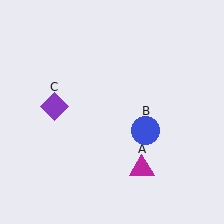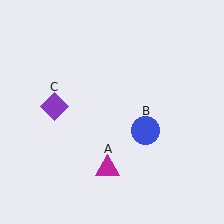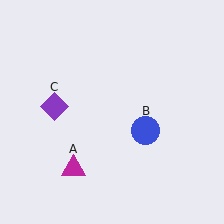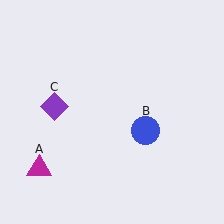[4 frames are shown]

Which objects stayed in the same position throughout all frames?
Blue circle (object B) and purple diamond (object C) remained stationary.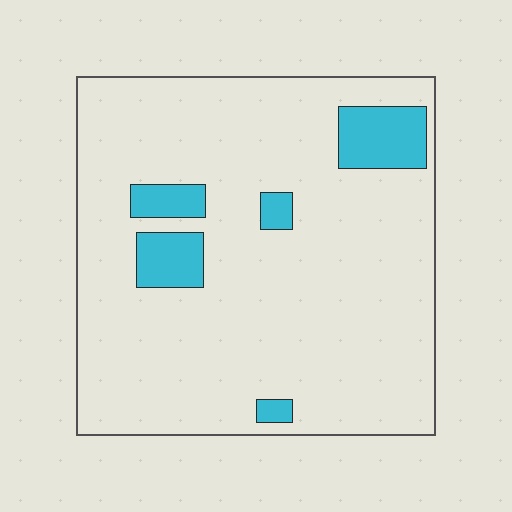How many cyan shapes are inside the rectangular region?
5.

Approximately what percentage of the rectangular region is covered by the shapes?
Approximately 10%.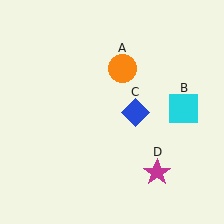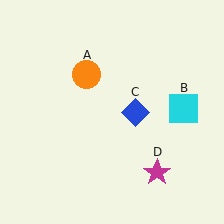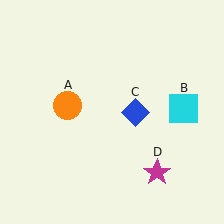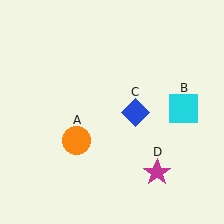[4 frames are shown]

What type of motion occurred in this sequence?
The orange circle (object A) rotated counterclockwise around the center of the scene.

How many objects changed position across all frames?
1 object changed position: orange circle (object A).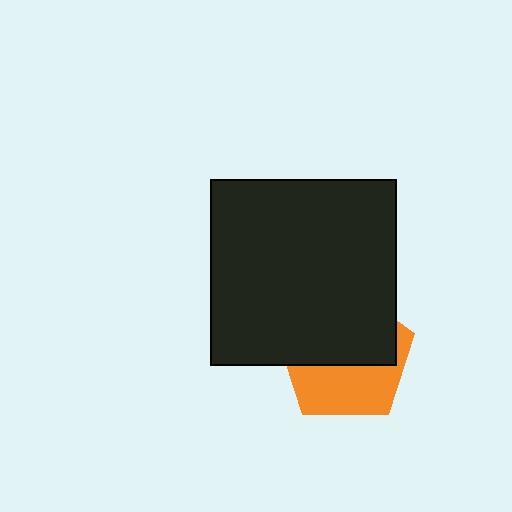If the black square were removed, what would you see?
You would see the complete orange pentagon.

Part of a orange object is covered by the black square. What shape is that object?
It is a pentagon.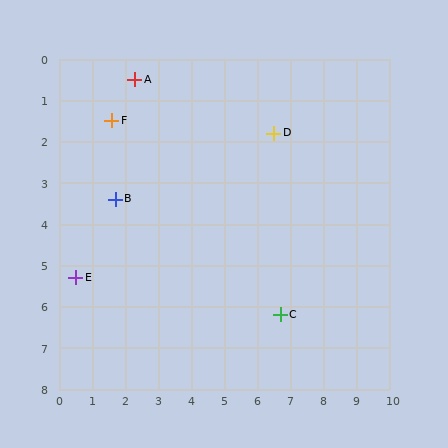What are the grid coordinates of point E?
Point E is at approximately (0.5, 5.3).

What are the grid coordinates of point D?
Point D is at approximately (6.5, 1.8).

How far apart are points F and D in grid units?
Points F and D are about 4.9 grid units apart.